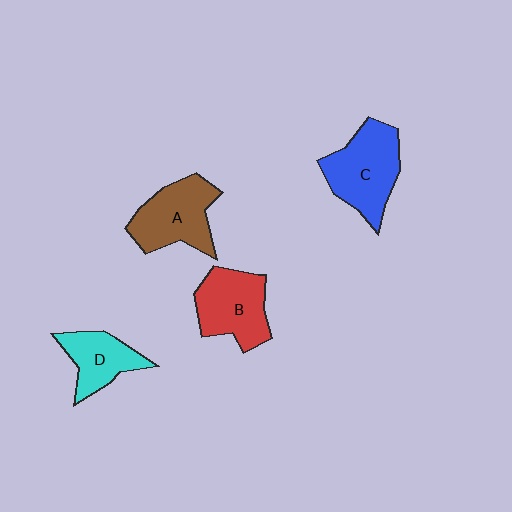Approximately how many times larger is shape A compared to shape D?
Approximately 1.4 times.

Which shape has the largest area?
Shape C (blue).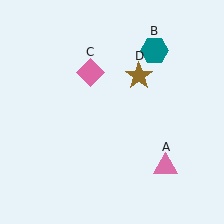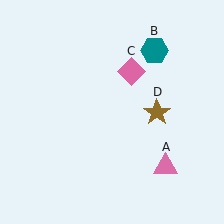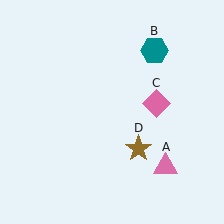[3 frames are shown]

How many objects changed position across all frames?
2 objects changed position: pink diamond (object C), brown star (object D).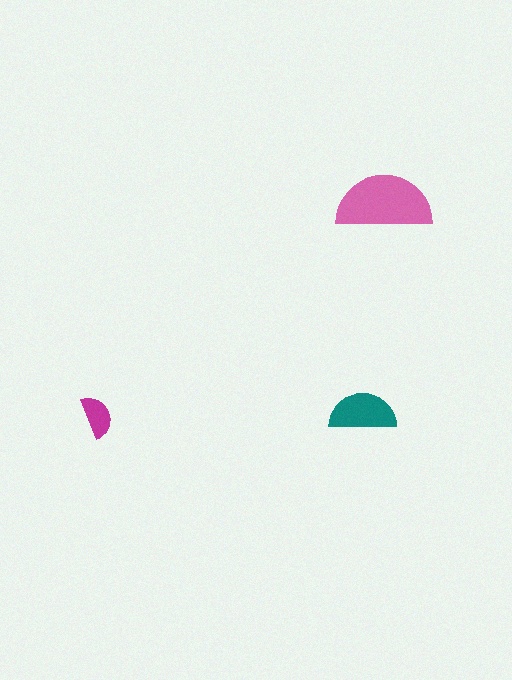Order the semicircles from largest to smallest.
the pink one, the teal one, the magenta one.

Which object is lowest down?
The magenta semicircle is bottommost.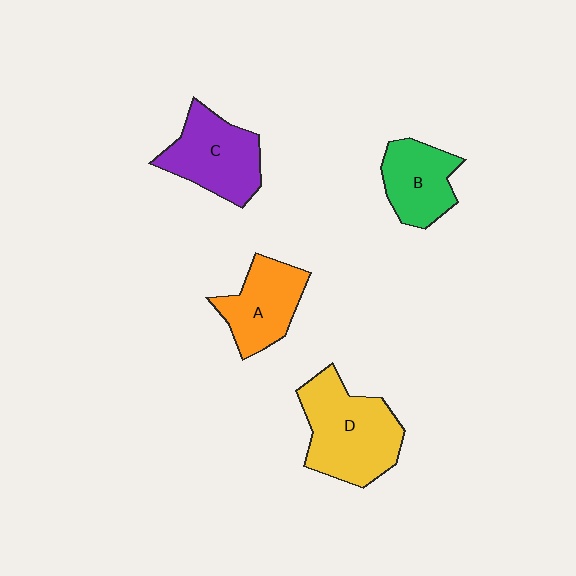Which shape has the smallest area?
Shape B (green).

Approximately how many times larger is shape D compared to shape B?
Approximately 1.6 times.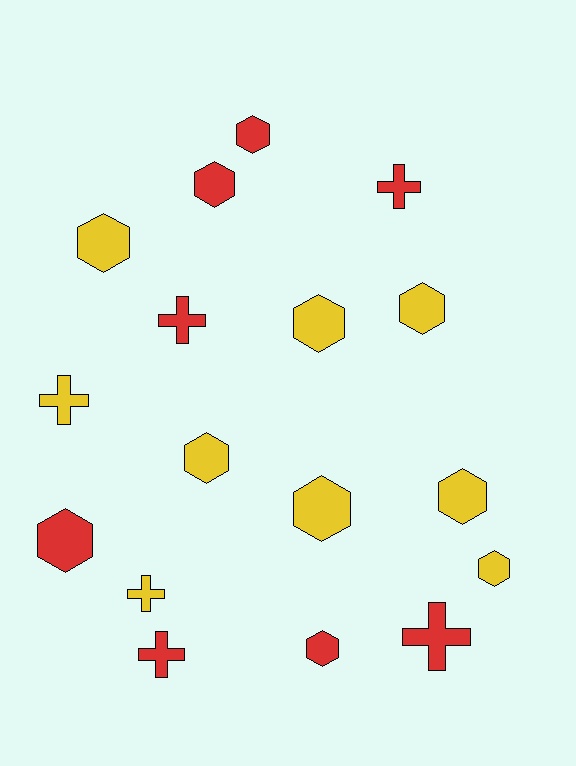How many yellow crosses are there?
There are 2 yellow crosses.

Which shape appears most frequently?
Hexagon, with 11 objects.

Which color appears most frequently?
Yellow, with 9 objects.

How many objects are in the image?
There are 17 objects.